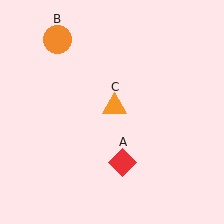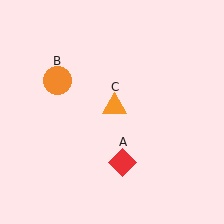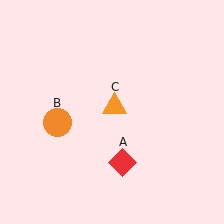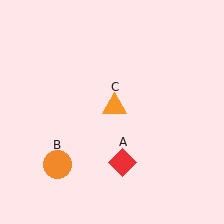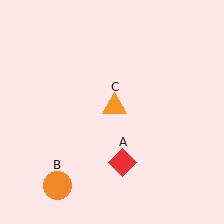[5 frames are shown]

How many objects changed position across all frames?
1 object changed position: orange circle (object B).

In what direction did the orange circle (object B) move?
The orange circle (object B) moved down.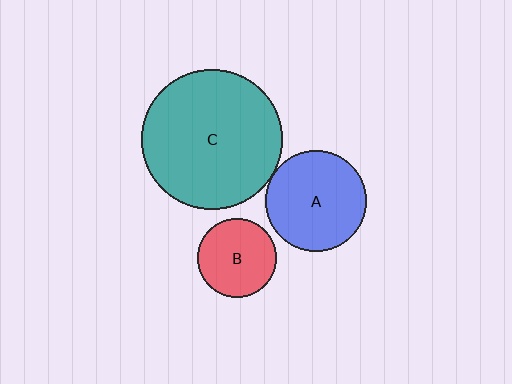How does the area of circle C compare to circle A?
Approximately 1.9 times.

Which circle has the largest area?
Circle C (teal).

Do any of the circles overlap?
No, none of the circles overlap.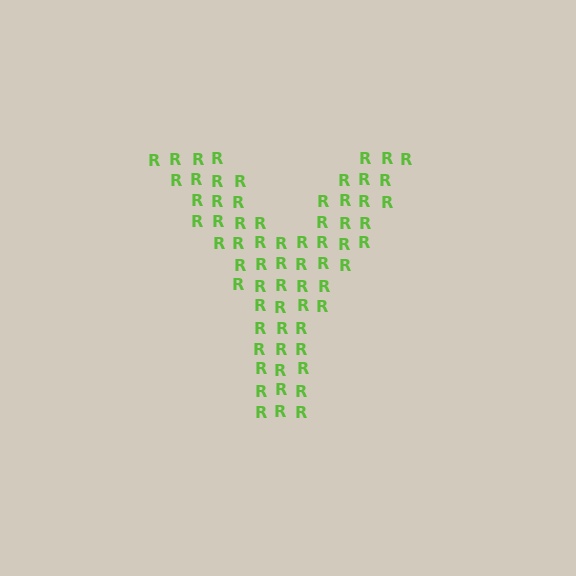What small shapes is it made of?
It is made of small letter R's.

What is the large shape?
The large shape is the letter Y.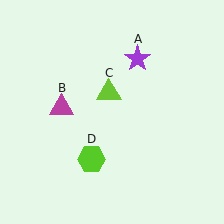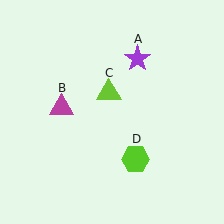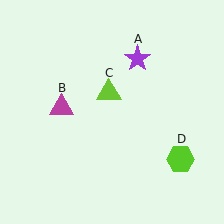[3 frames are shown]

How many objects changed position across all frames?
1 object changed position: lime hexagon (object D).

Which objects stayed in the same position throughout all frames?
Purple star (object A) and magenta triangle (object B) and lime triangle (object C) remained stationary.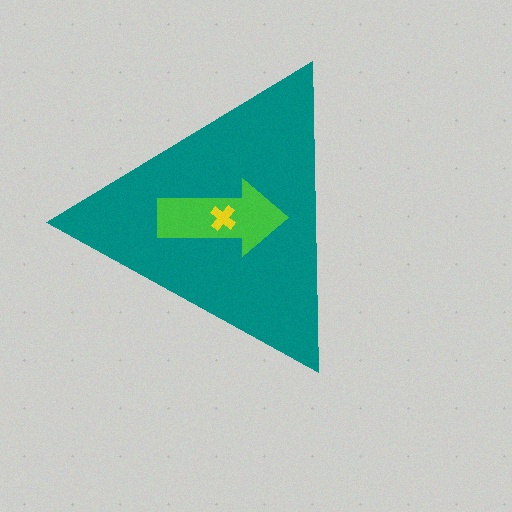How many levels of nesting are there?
3.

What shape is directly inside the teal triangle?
The green arrow.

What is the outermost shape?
The teal triangle.